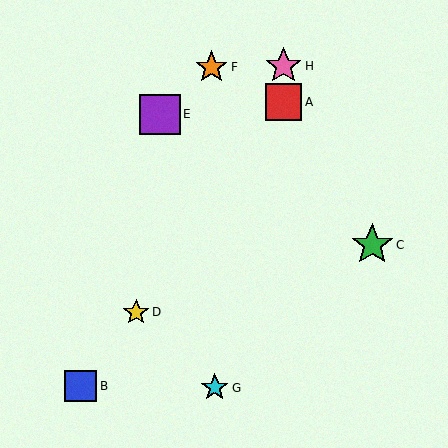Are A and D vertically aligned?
No, A is at x≈284 and D is at x≈136.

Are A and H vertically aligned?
Yes, both are at x≈284.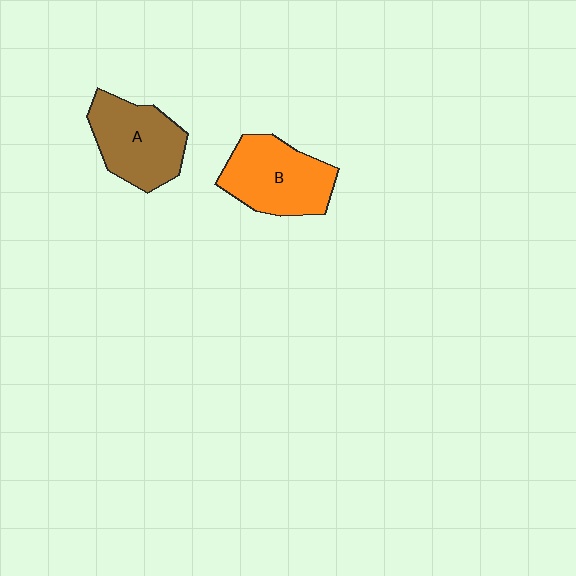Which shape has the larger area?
Shape B (orange).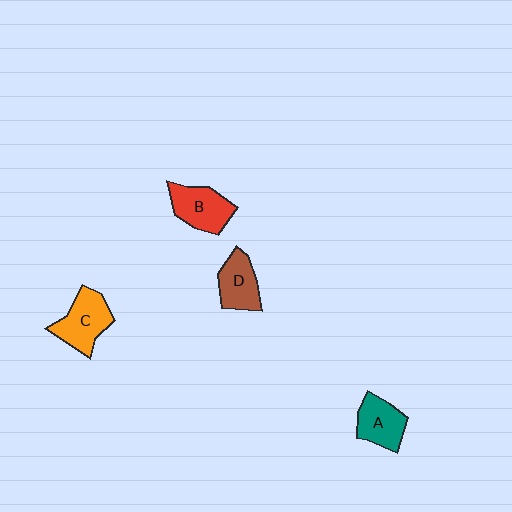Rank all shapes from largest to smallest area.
From largest to smallest: C (orange), B (red), A (teal), D (brown).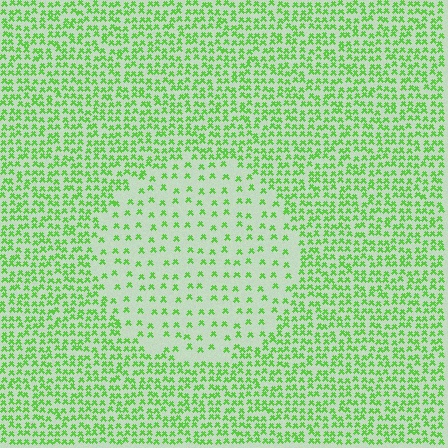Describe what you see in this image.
The image contains small lime elements arranged at two different densities. A circle-shaped region is visible where the elements are less densely packed than the surrounding area.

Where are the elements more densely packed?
The elements are more densely packed outside the circle boundary.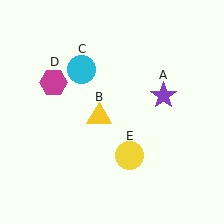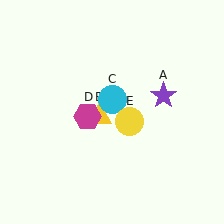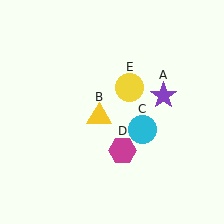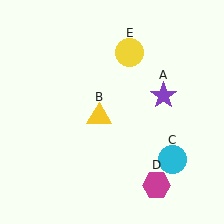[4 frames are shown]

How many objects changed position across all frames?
3 objects changed position: cyan circle (object C), magenta hexagon (object D), yellow circle (object E).